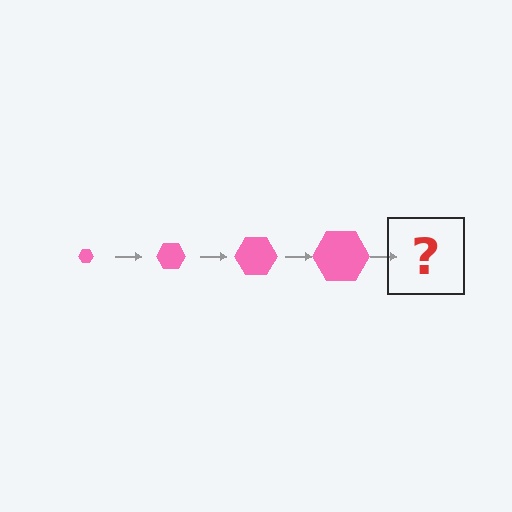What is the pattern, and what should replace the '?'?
The pattern is that the hexagon gets progressively larger each step. The '?' should be a pink hexagon, larger than the previous one.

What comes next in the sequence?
The next element should be a pink hexagon, larger than the previous one.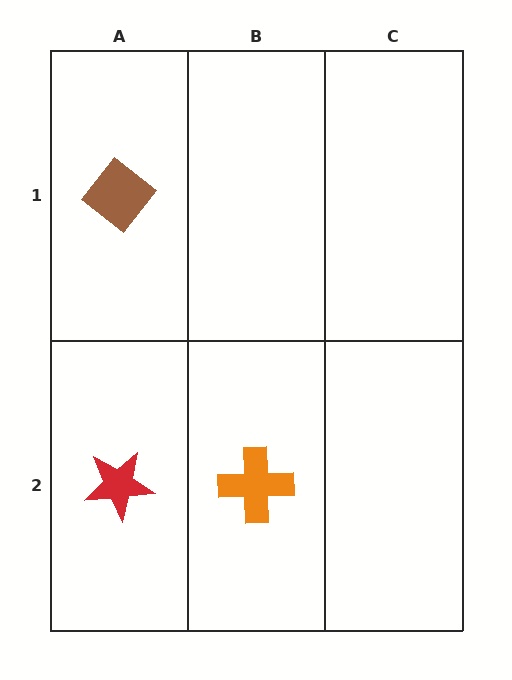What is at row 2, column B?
An orange cross.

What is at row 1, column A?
A brown diamond.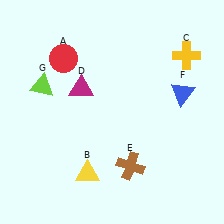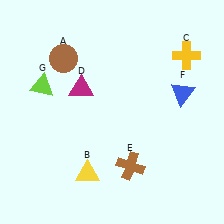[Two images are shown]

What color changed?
The circle (A) changed from red in Image 1 to brown in Image 2.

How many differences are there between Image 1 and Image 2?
There is 1 difference between the two images.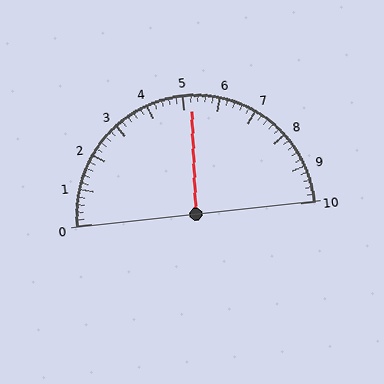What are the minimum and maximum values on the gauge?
The gauge ranges from 0 to 10.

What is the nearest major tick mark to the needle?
The nearest major tick mark is 5.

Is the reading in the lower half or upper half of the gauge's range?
The reading is in the upper half of the range (0 to 10).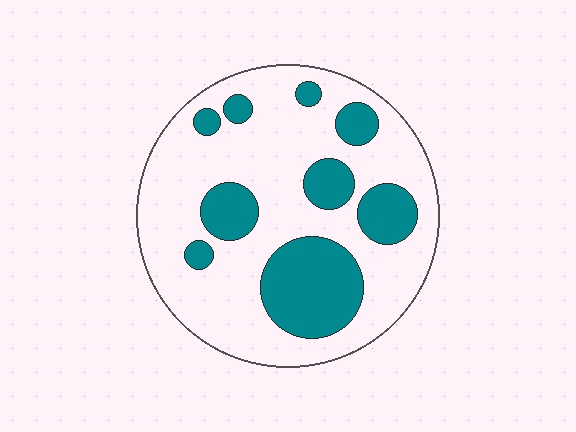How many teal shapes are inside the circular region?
9.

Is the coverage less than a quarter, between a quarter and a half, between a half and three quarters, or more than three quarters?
Between a quarter and a half.